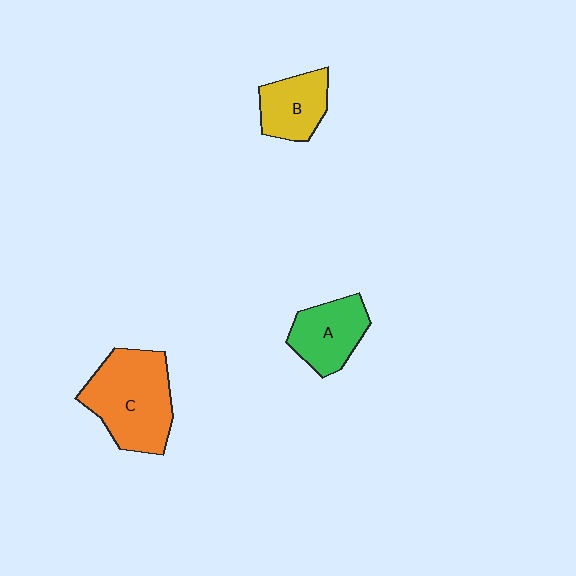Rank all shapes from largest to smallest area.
From largest to smallest: C (orange), A (green), B (yellow).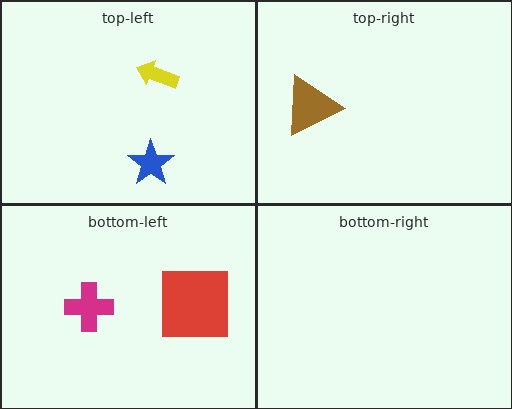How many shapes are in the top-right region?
1.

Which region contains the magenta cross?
The bottom-left region.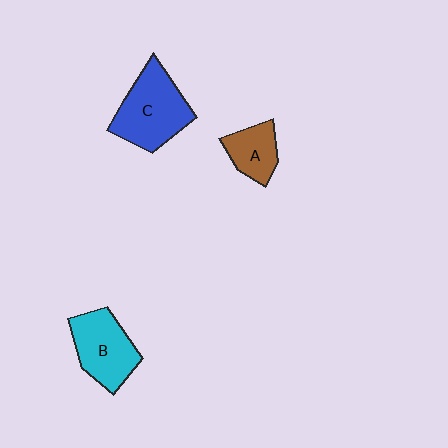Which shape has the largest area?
Shape C (blue).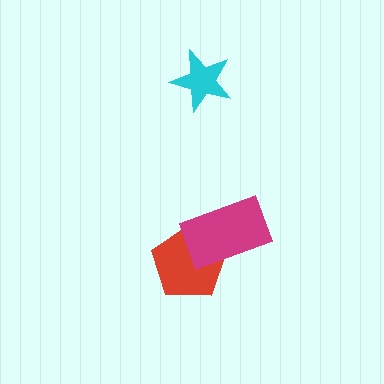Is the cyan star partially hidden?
No, no other shape covers it.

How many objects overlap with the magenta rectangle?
1 object overlaps with the magenta rectangle.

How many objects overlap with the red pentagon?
1 object overlaps with the red pentagon.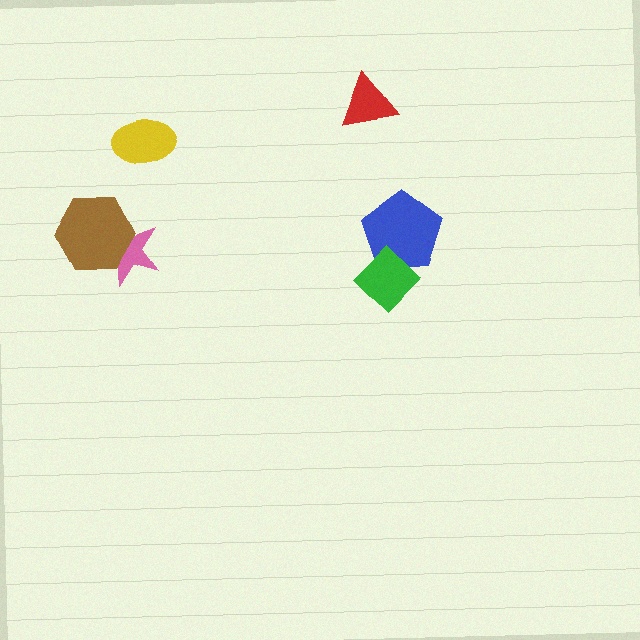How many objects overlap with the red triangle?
0 objects overlap with the red triangle.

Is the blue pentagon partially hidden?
Yes, it is partially covered by another shape.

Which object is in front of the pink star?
The brown hexagon is in front of the pink star.